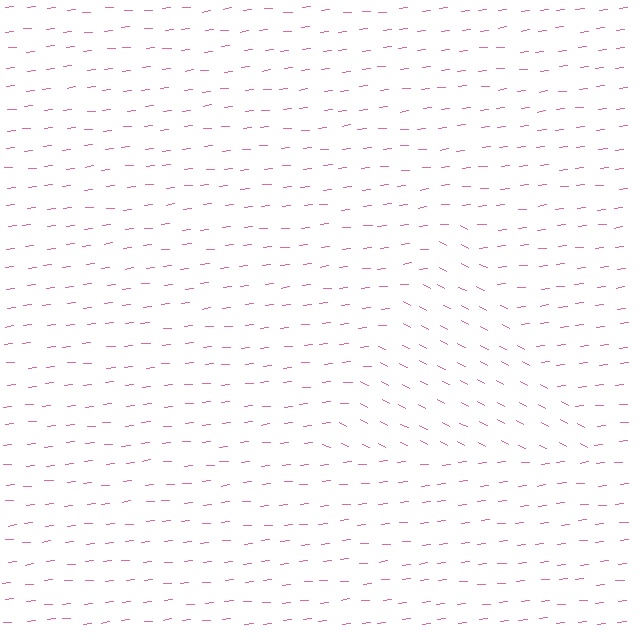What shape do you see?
I see a triangle.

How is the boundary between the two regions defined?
The boundary is defined purely by a change in line orientation (approximately 34 degrees difference). All lines are the same color and thickness.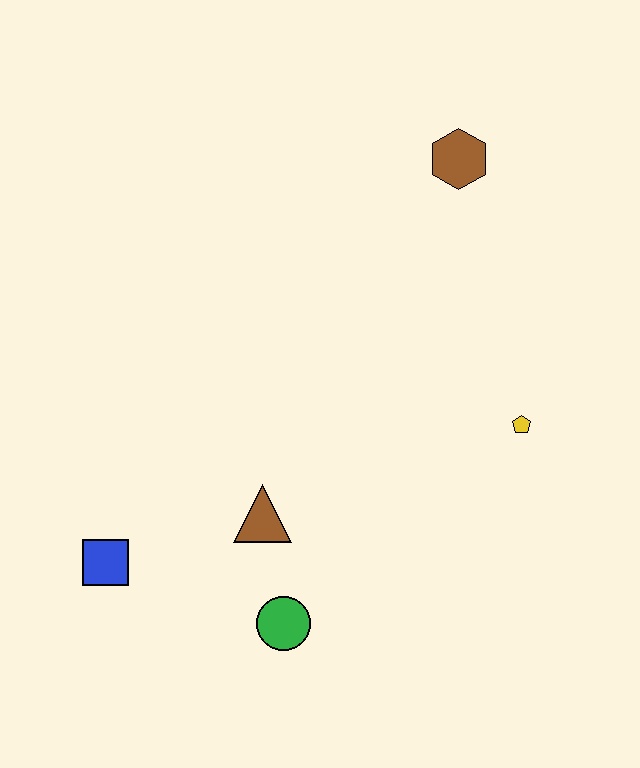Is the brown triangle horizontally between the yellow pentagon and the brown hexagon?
No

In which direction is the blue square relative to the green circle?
The blue square is to the left of the green circle.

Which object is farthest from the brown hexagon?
The blue square is farthest from the brown hexagon.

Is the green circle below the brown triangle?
Yes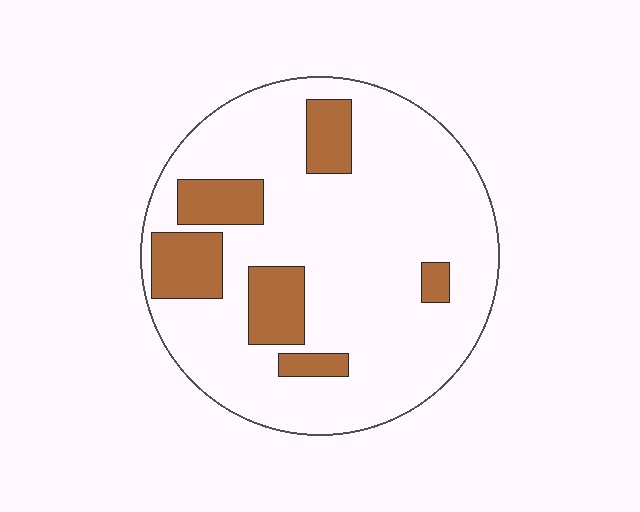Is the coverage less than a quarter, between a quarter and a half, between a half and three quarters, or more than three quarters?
Less than a quarter.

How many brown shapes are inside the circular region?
6.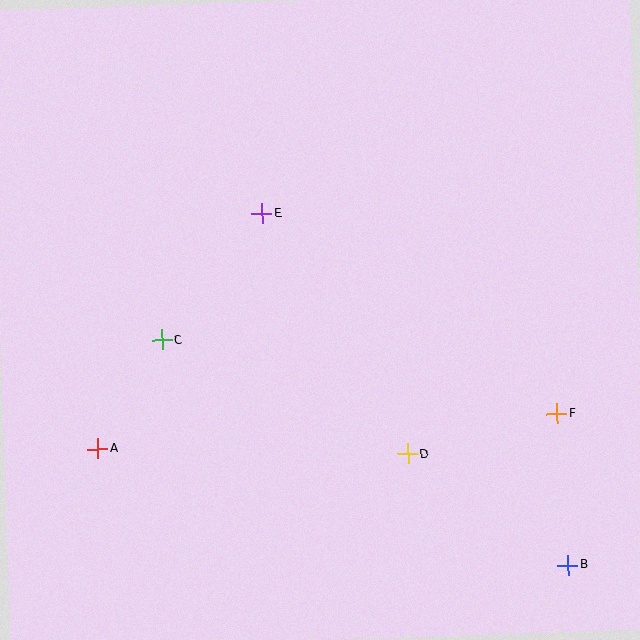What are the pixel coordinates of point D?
Point D is at (408, 454).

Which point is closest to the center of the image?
Point E at (262, 214) is closest to the center.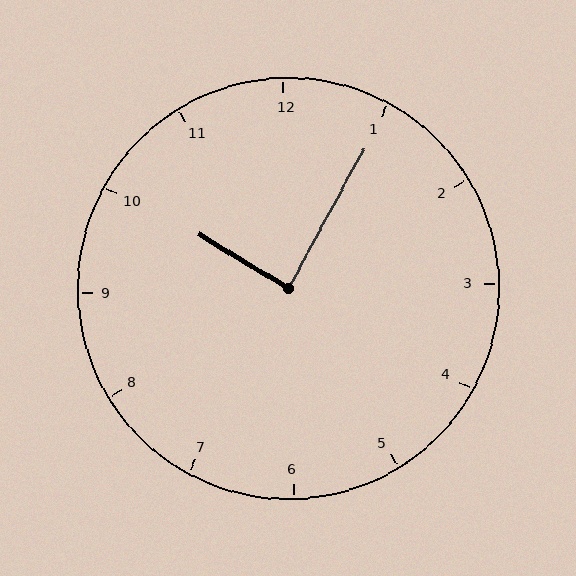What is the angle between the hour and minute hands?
Approximately 88 degrees.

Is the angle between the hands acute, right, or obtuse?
It is right.